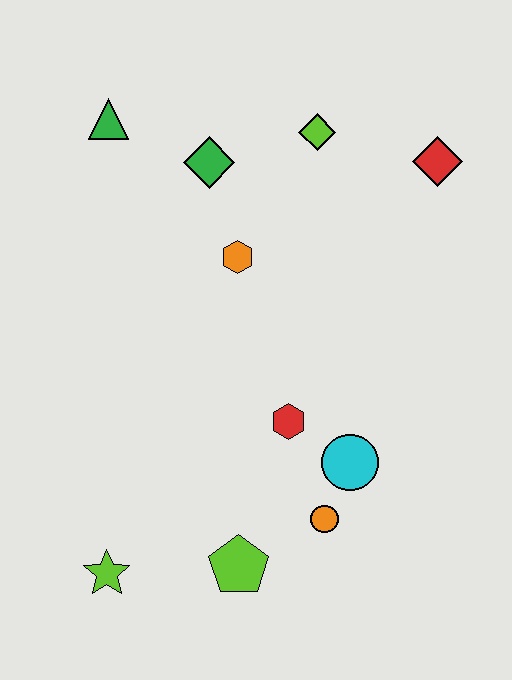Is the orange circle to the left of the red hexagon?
No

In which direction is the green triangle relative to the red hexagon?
The green triangle is above the red hexagon.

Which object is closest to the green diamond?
The orange hexagon is closest to the green diamond.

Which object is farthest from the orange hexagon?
The lime star is farthest from the orange hexagon.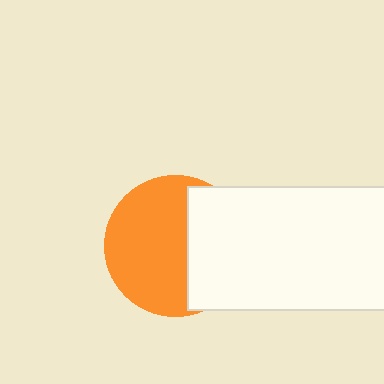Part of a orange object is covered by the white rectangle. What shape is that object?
It is a circle.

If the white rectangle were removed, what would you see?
You would see the complete orange circle.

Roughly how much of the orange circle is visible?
About half of it is visible (roughly 62%).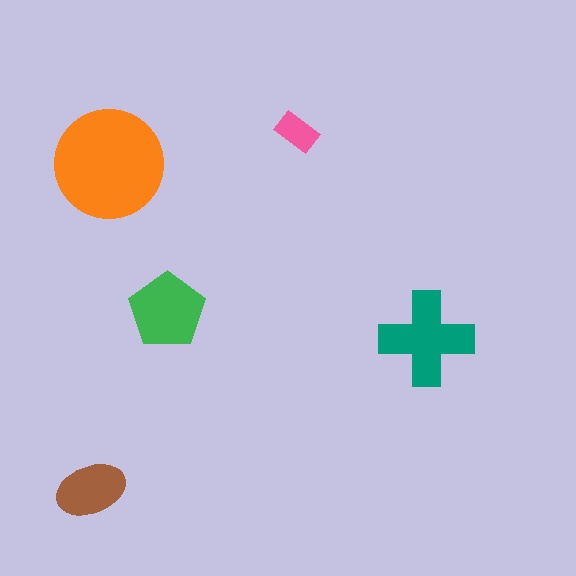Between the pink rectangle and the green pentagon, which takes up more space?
The green pentagon.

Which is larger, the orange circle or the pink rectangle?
The orange circle.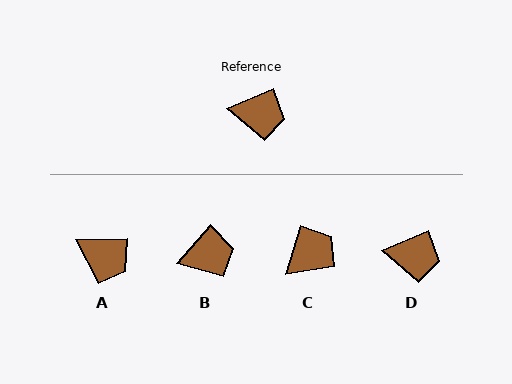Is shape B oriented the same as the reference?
No, it is off by about 25 degrees.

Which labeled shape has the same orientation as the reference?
D.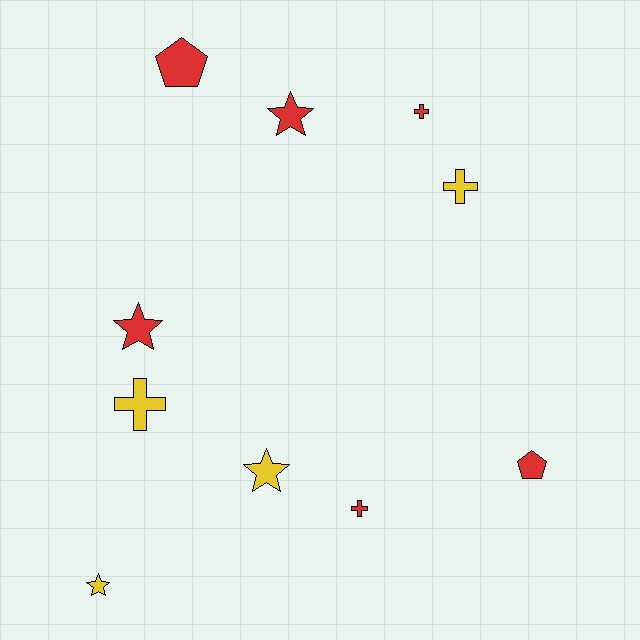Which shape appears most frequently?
Cross, with 4 objects.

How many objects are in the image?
There are 10 objects.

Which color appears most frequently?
Red, with 6 objects.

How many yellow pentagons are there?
There are no yellow pentagons.